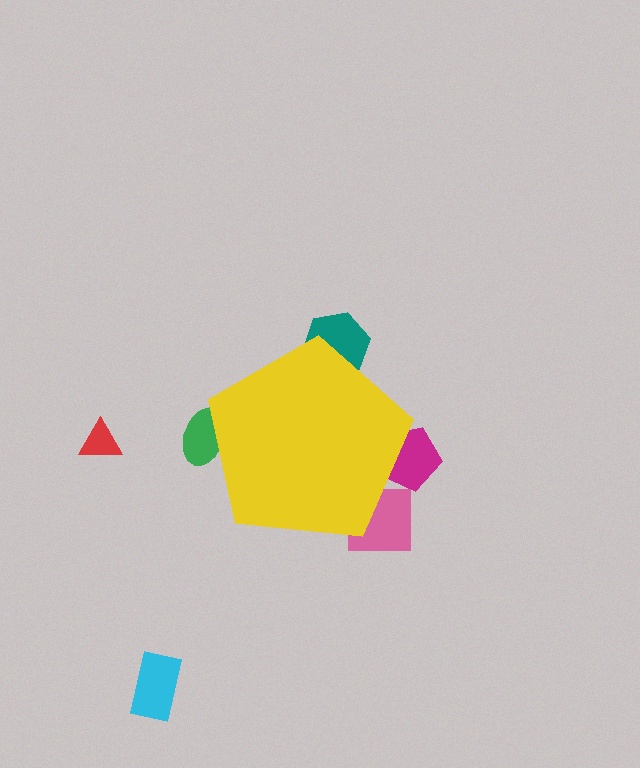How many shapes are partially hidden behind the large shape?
4 shapes are partially hidden.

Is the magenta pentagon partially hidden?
Yes, the magenta pentagon is partially hidden behind the yellow pentagon.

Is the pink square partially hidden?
Yes, the pink square is partially hidden behind the yellow pentagon.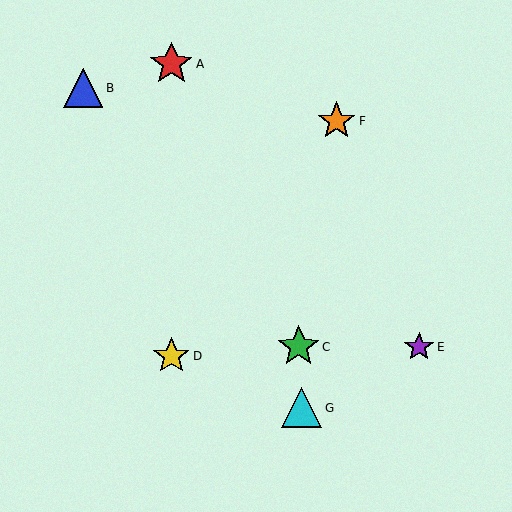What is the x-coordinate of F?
Object F is at x≈336.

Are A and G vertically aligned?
No, A is at x≈171 and G is at x≈302.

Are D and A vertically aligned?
Yes, both are at x≈171.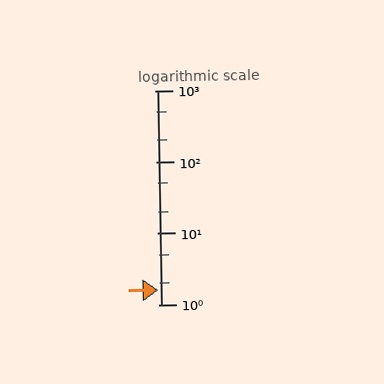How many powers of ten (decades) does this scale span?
The scale spans 3 decades, from 1 to 1000.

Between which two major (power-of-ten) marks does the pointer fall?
The pointer is between 1 and 10.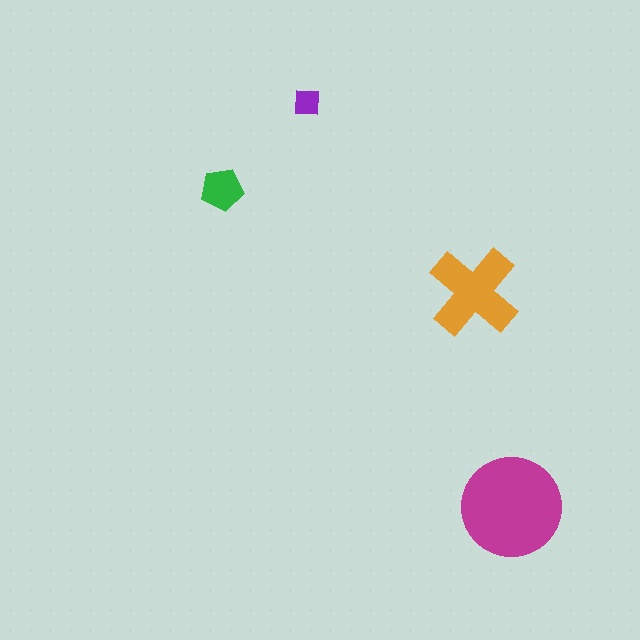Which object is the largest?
The magenta circle.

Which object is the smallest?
The purple square.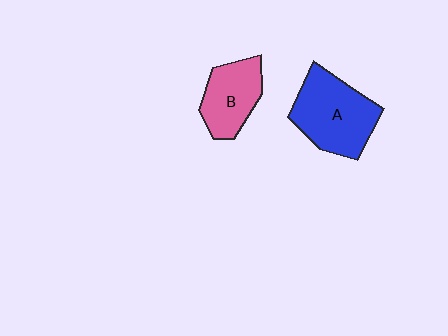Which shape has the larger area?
Shape A (blue).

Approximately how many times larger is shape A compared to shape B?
Approximately 1.5 times.